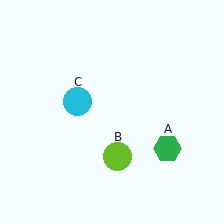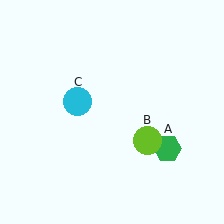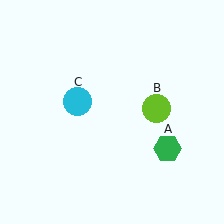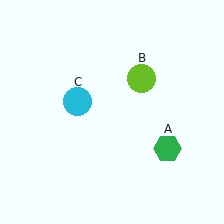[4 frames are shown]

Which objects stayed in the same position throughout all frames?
Green hexagon (object A) and cyan circle (object C) remained stationary.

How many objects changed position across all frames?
1 object changed position: lime circle (object B).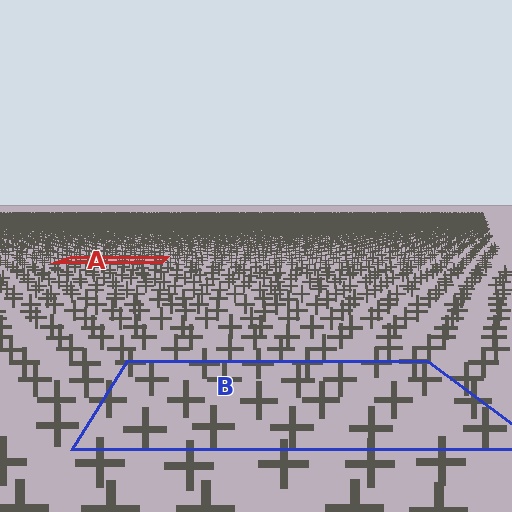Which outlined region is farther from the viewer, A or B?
Region A is farther from the viewer — the texture elements inside it appear smaller and more densely packed.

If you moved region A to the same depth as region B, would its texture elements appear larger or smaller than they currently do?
They would appear larger. At a closer depth, the same texture elements are projected at a bigger on-screen size.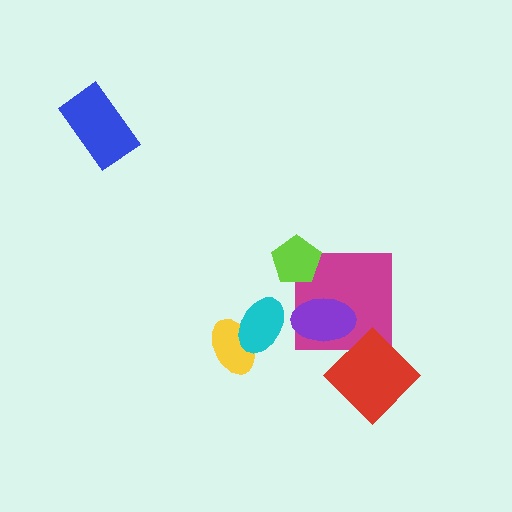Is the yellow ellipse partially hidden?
Yes, it is partially covered by another shape.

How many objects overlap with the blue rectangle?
0 objects overlap with the blue rectangle.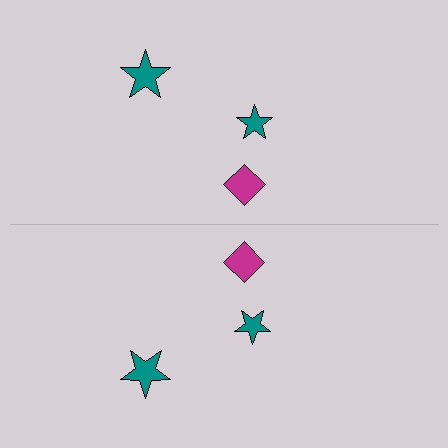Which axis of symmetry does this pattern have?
The pattern has a horizontal axis of symmetry running through the center of the image.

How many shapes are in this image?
There are 6 shapes in this image.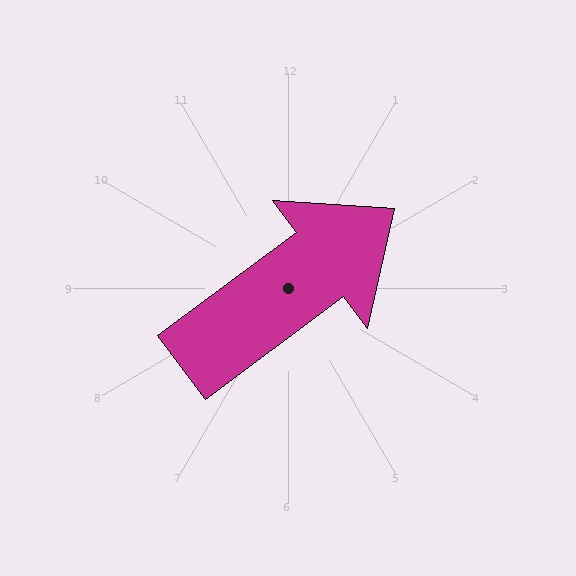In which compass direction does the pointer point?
Northeast.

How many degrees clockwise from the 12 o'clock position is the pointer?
Approximately 53 degrees.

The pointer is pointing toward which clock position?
Roughly 2 o'clock.